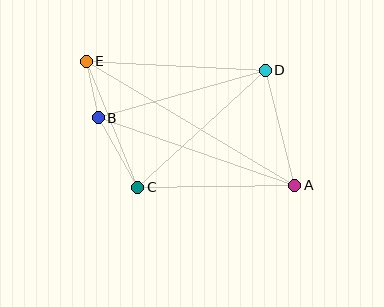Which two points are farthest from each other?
Points A and E are farthest from each other.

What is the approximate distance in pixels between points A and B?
The distance between A and B is approximately 208 pixels.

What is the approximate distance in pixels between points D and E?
The distance between D and E is approximately 179 pixels.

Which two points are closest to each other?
Points B and E are closest to each other.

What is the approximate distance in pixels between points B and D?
The distance between B and D is approximately 174 pixels.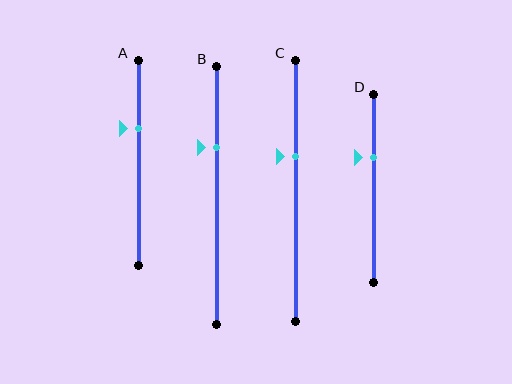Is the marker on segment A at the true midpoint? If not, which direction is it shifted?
No, the marker on segment A is shifted upward by about 17% of the segment length.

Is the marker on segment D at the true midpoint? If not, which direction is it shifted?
No, the marker on segment D is shifted upward by about 16% of the segment length.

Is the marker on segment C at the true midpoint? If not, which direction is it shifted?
No, the marker on segment C is shifted upward by about 13% of the segment length.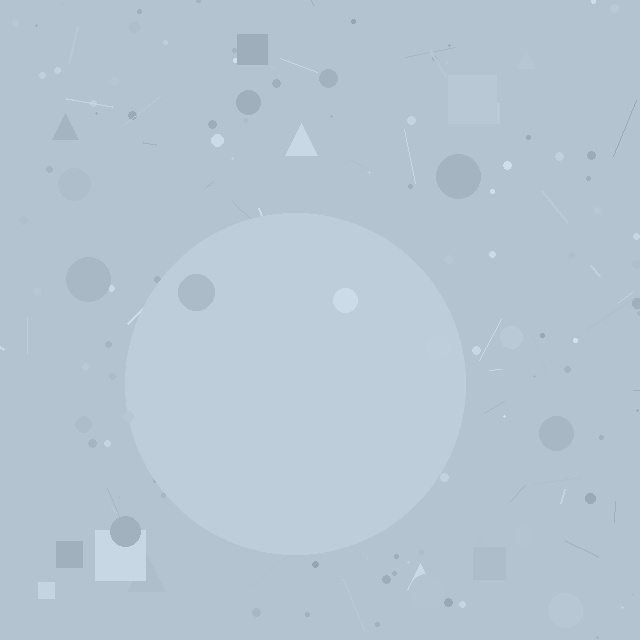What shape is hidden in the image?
A circle is hidden in the image.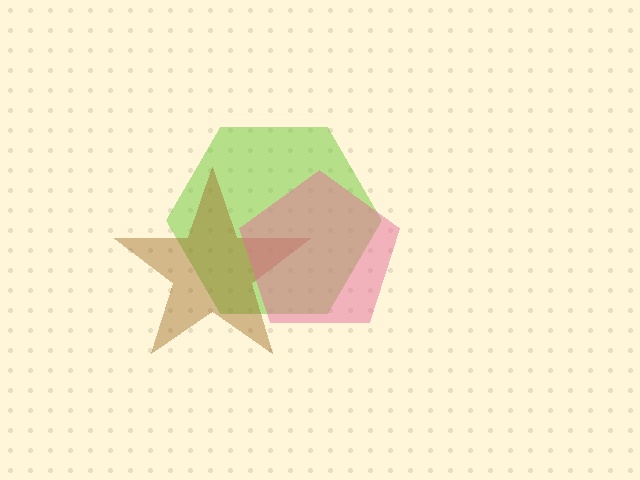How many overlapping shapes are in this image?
There are 3 overlapping shapes in the image.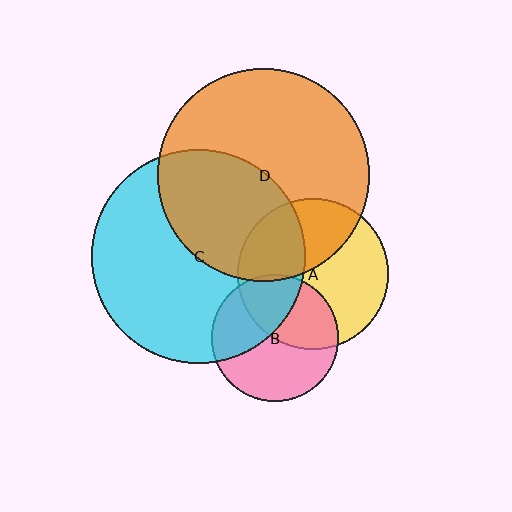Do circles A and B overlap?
Yes.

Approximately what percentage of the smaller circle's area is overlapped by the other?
Approximately 40%.